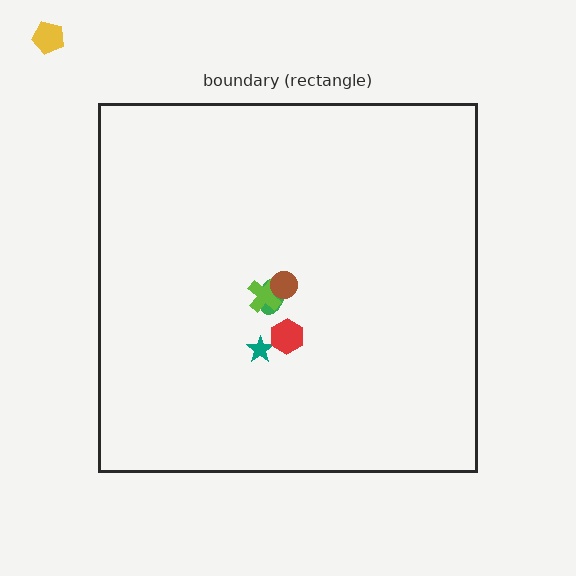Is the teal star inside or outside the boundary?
Inside.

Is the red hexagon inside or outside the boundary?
Inside.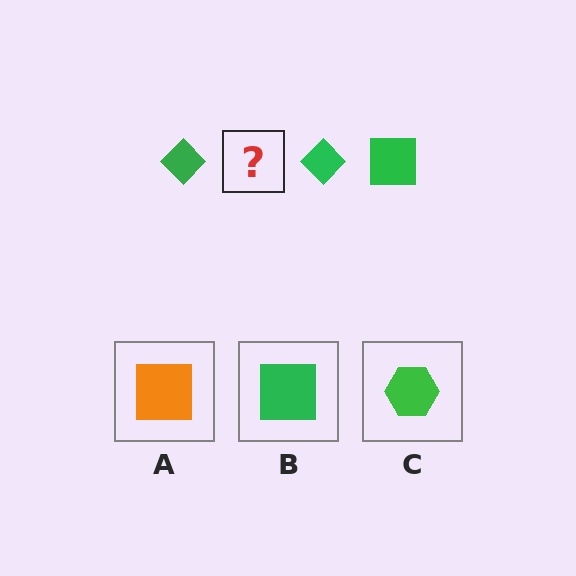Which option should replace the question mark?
Option B.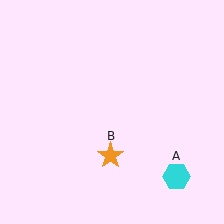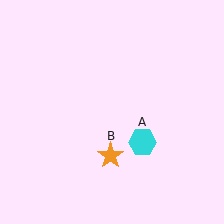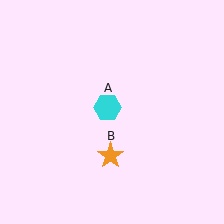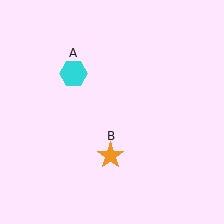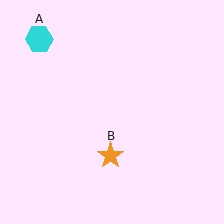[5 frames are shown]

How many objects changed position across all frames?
1 object changed position: cyan hexagon (object A).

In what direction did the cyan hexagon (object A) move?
The cyan hexagon (object A) moved up and to the left.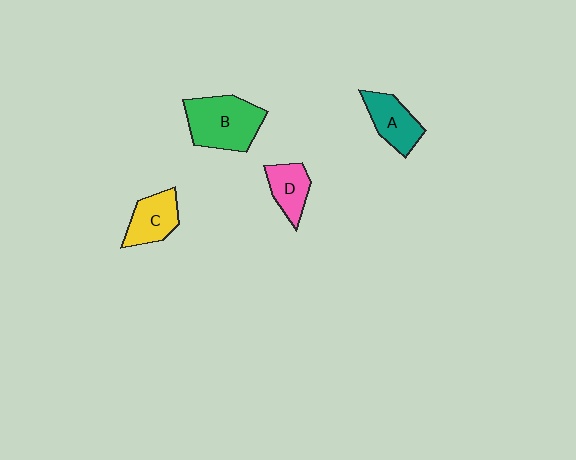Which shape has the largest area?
Shape B (green).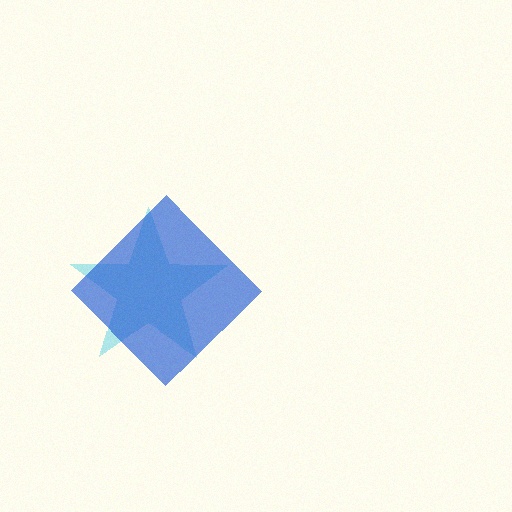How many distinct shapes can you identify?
There are 2 distinct shapes: a cyan star, a blue diamond.